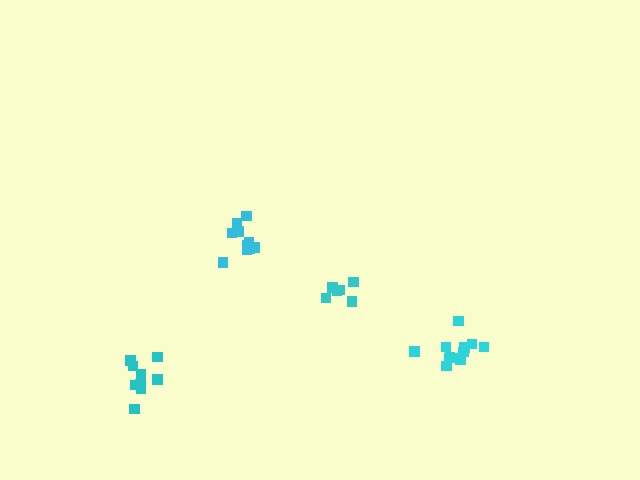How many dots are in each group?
Group 1: 6 dots, Group 2: 12 dots, Group 3: 9 dots, Group 4: 10 dots (37 total).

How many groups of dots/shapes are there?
There are 4 groups.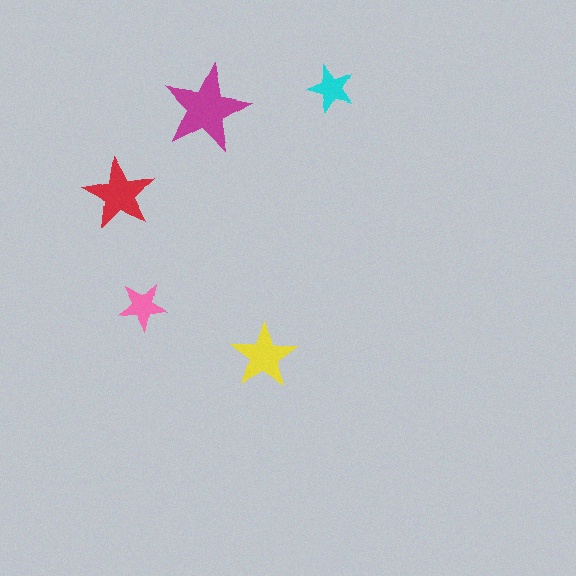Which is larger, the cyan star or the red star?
The red one.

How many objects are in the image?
There are 5 objects in the image.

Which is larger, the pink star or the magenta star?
The magenta one.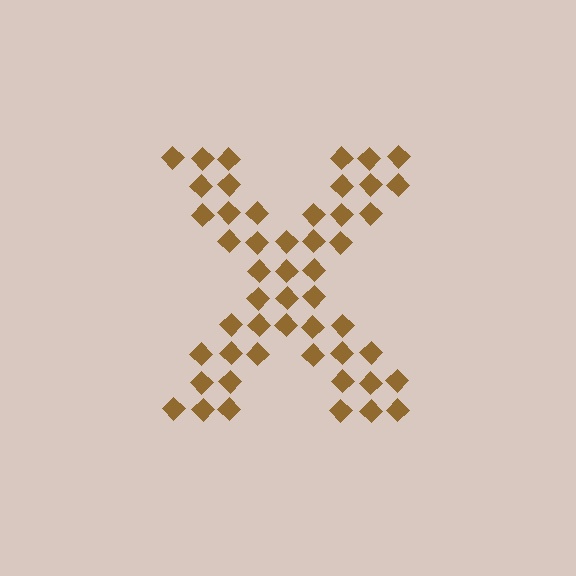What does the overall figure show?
The overall figure shows the letter X.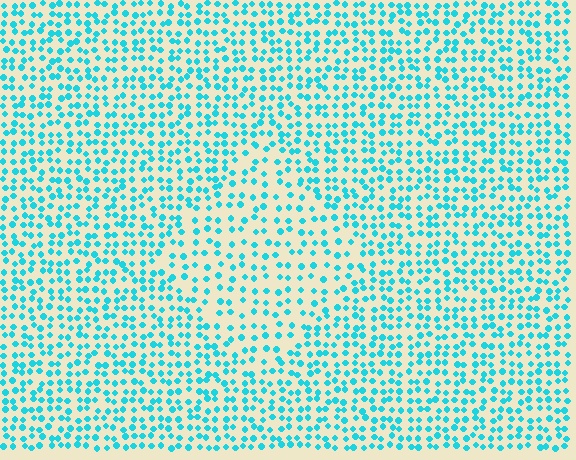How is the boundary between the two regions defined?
The boundary is defined by a change in element density (approximately 1.7x ratio). All elements are the same color, size, and shape.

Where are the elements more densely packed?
The elements are more densely packed outside the diamond boundary.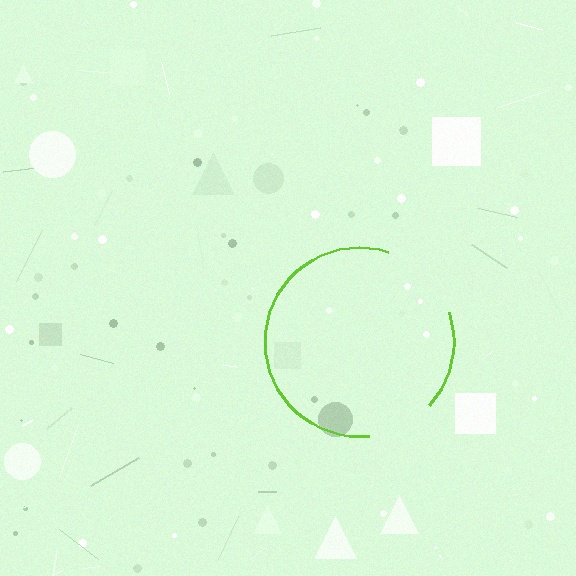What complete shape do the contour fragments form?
The contour fragments form a circle.